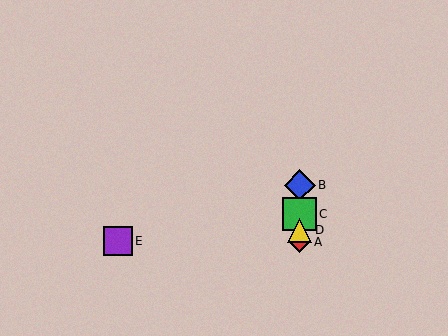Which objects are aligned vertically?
Objects A, B, C, D are aligned vertically.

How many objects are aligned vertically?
4 objects (A, B, C, D) are aligned vertically.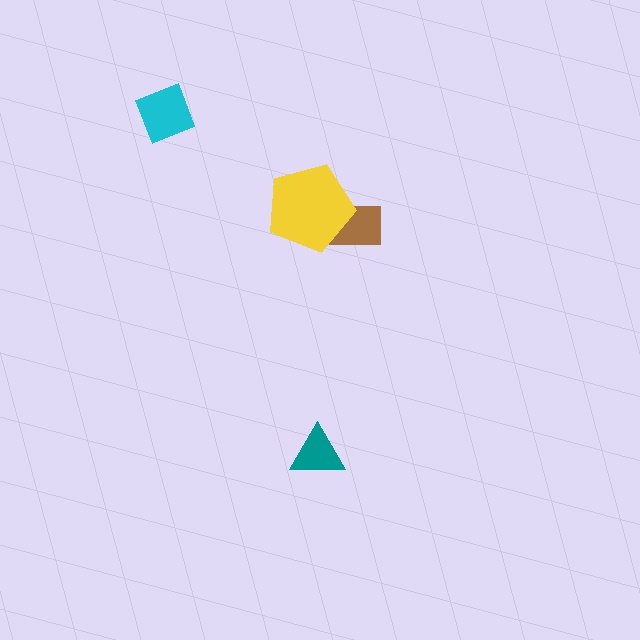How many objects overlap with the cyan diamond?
0 objects overlap with the cyan diamond.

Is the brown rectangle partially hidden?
Yes, it is partially covered by another shape.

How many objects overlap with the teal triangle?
0 objects overlap with the teal triangle.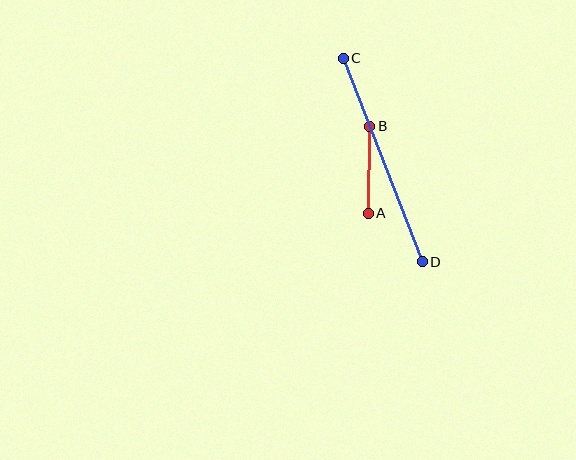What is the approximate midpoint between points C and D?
The midpoint is at approximately (383, 160) pixels.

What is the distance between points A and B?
The distance is approximately 87 pixels.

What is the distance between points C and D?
The distance is approximately 218 pixels.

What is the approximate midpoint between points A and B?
The midpoint is at approximately (369, 170) pixels.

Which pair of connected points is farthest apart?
Points C and D are farthest apart.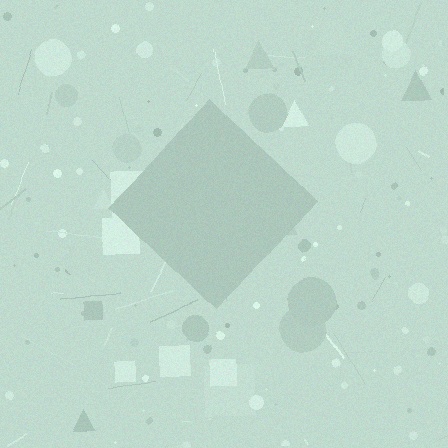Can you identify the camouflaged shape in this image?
The camouflaged shape is a diamond.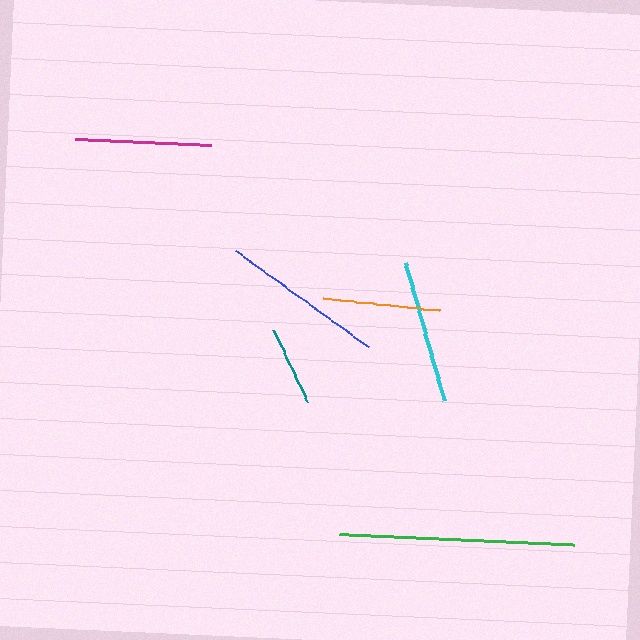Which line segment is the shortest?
The teal line is the shortest at approximately 78 pixels.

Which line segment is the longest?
The green line is the longest at approximately 235 pixels.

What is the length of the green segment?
The green segment is approximately 235 pixels long.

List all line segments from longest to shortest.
From longest to shortest: green, blue, cyan, magenta, orange, teal.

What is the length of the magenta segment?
The magenta segment is approximately 136 pixels long.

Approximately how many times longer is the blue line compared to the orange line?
The blue line is approximately 1.4 times the length of the orange line.